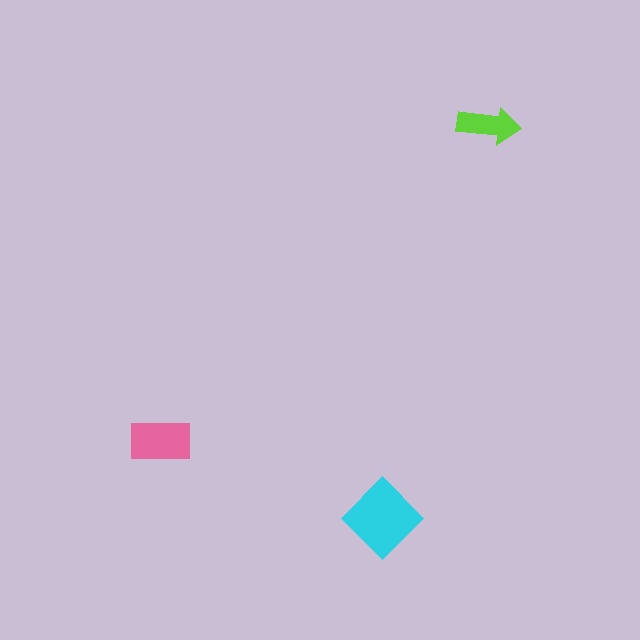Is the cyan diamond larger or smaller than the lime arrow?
Larger.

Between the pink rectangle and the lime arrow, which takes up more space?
The pink rectangle.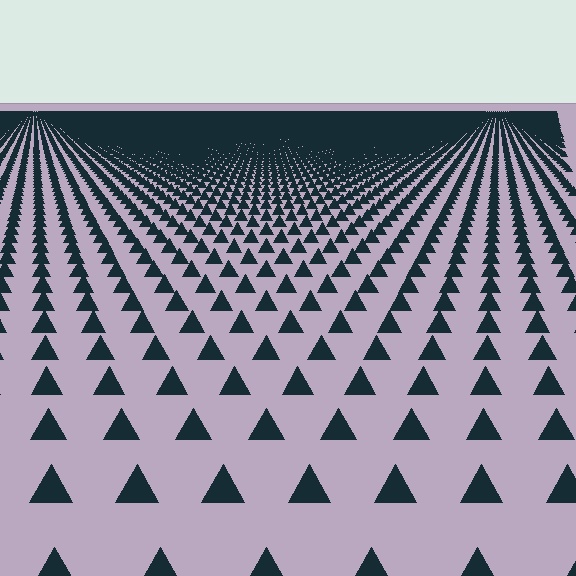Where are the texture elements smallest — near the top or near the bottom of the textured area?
Near the top.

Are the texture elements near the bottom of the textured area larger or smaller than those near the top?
Larger. Near the bottom, elements are closer to the viewer and appear at a bigger on-screen size.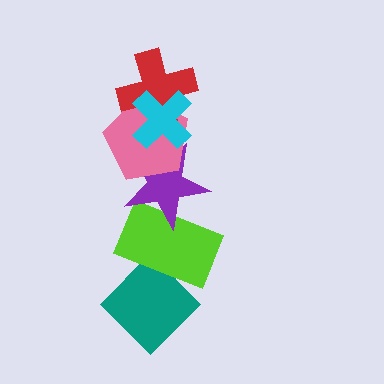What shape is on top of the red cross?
The cyan cross is on top of the red cross.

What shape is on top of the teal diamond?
The lime rectangle is on top of the teal diamond.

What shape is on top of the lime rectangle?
The purple star is on top of the lime rectangle.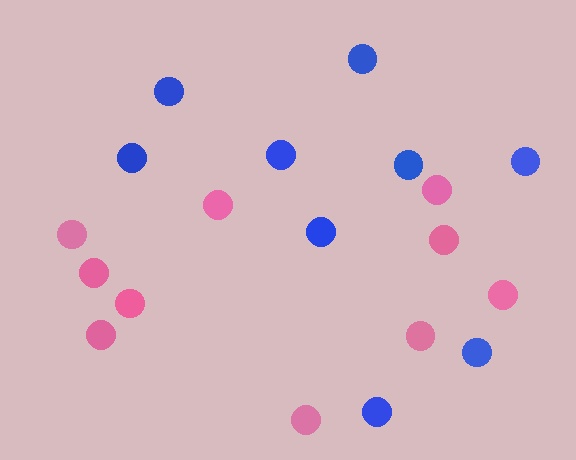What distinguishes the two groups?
There are 2 groups: one group of blue circles (9) and one group of pink circles (10).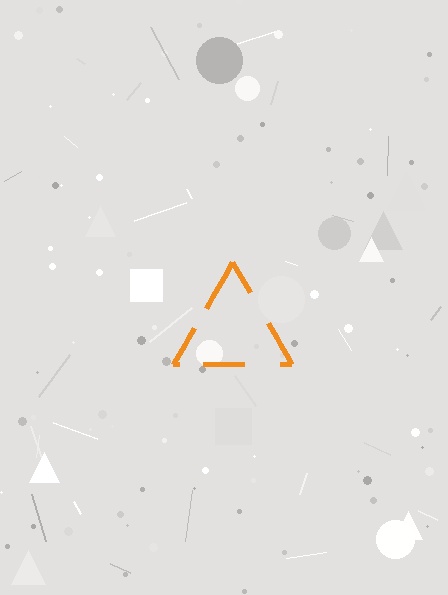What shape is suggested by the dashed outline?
The dashed outline suggests a triangle.